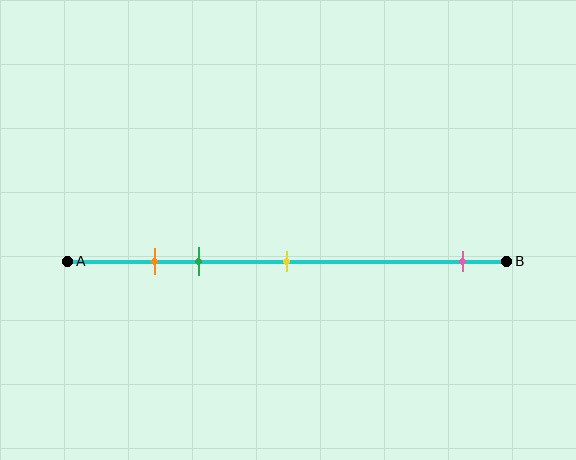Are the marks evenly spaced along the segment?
No, the marks are not evenly spaced.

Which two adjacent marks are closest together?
The orange and green marks are the closest adjacent pair.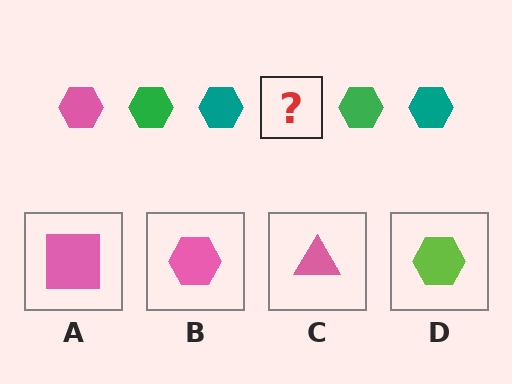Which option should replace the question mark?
Option B.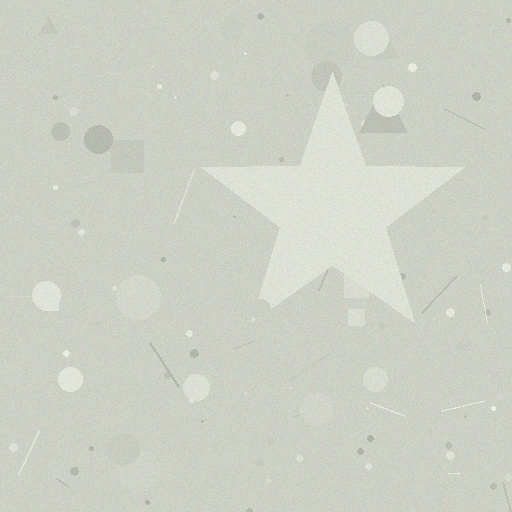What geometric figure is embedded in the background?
A star is embedded in the background.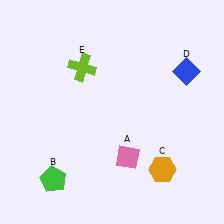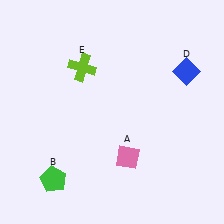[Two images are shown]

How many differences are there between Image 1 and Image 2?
There is 1 difference between the two images.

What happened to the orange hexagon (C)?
The orange hexagon (C) was removed in Image 2. It was in the bottom-right area of Image 1.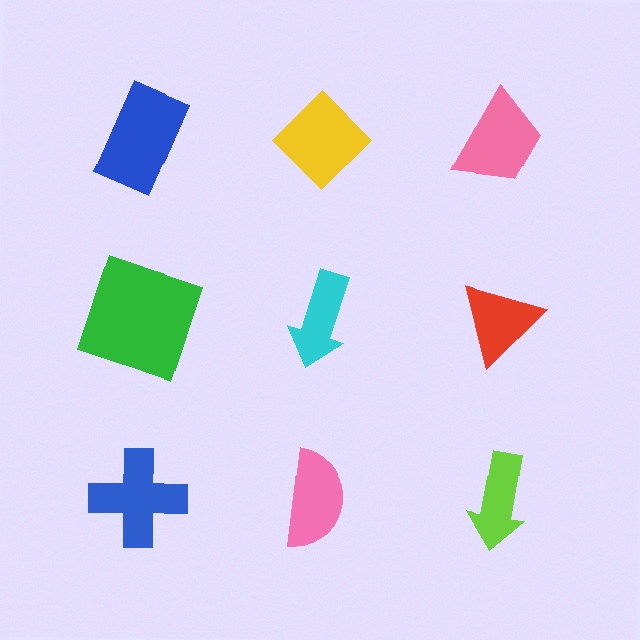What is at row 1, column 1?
A blue rectangle.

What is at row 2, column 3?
A red triangle.